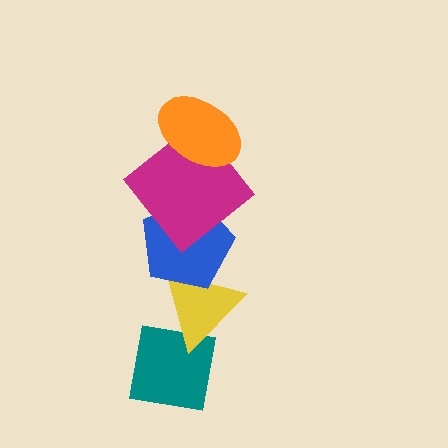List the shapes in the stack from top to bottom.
From top to bottom: the orange ellipse, the magenta diamond, the blue pentagon, the yellow triangle, the teal square.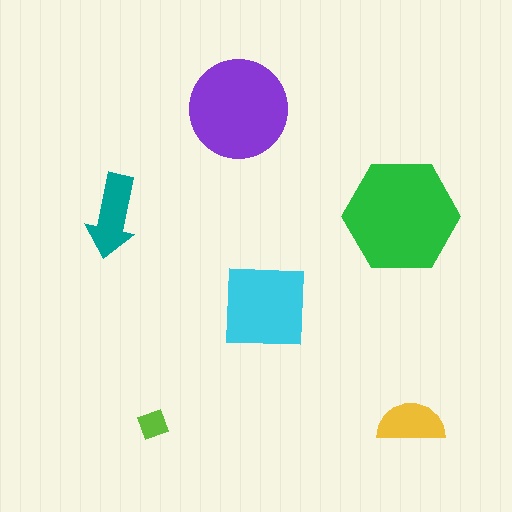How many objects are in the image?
There are 6 objects in the image.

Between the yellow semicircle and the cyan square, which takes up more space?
The cyan square.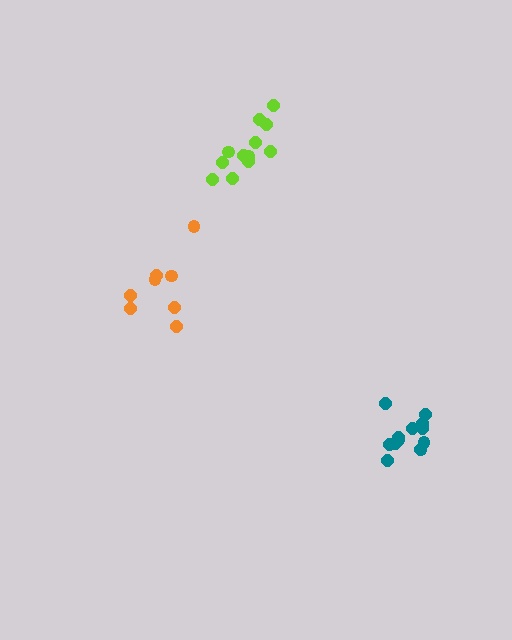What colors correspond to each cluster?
The clusters are colored: teal, orange, lime.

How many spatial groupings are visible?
There are 3 spatial groupings.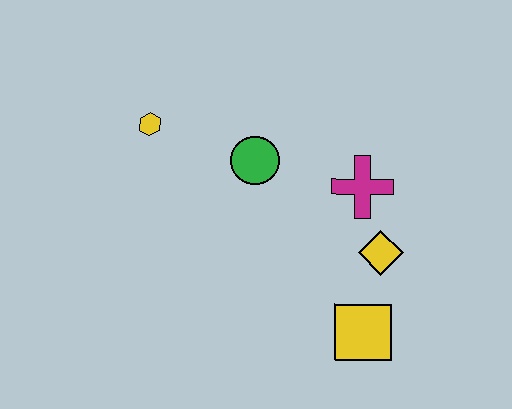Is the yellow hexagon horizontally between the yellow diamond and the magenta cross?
No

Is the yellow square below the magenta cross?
Yes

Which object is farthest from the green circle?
The yellow square is farthest from the green circle.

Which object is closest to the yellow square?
The yellow diamond is closest to the yellow square.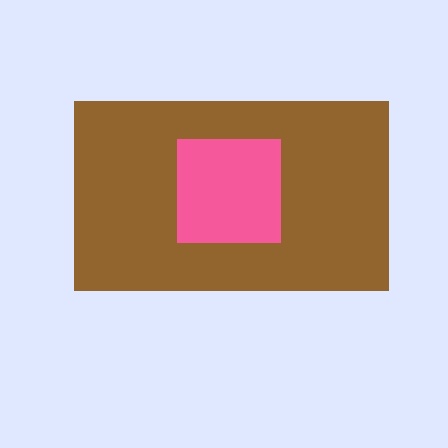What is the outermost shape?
The brown rectangle.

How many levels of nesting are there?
2.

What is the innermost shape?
The pink square.